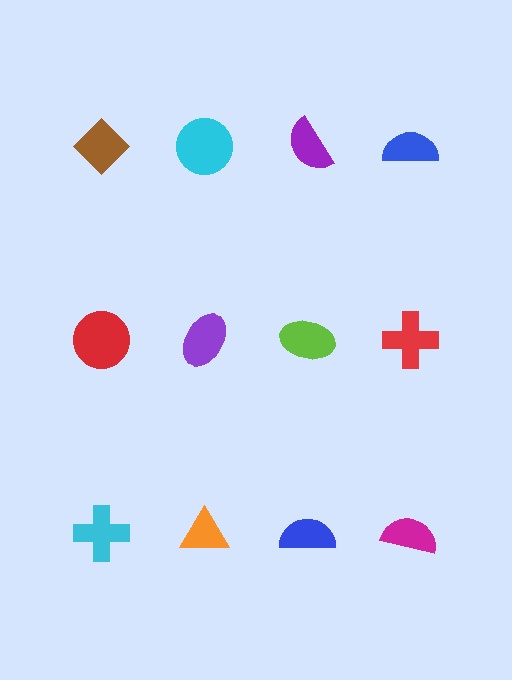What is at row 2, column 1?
A red circle.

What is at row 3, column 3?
A blue semicircle.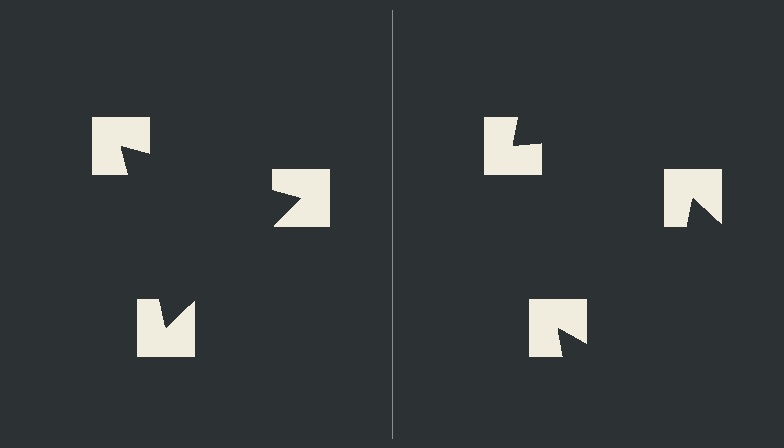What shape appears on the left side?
An illusory triangle.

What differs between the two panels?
The notched squares are positioned identically on both sides; only the wedge orientations differ. On the left they align to a triangle; on the right they are misaligned.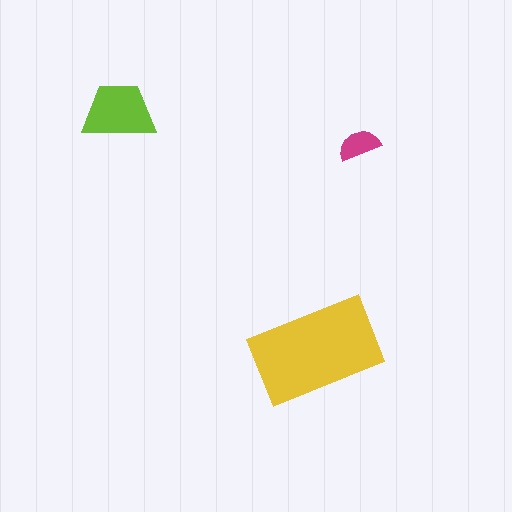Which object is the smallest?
The magenta semicircle.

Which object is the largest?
The yellow rectangle.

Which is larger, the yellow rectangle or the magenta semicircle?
The yellow rectangle.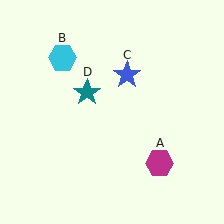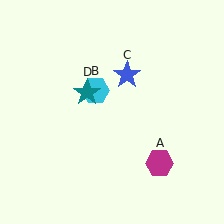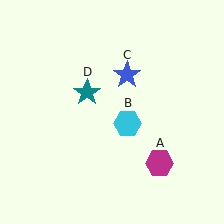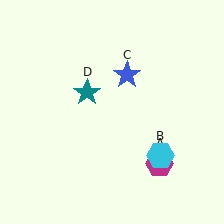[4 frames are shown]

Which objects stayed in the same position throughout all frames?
Magenta hexagon (object A) and blue star (object C) and teal star (object D) remained stationary.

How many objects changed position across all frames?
1 object changed position: cyan hexagon (object B).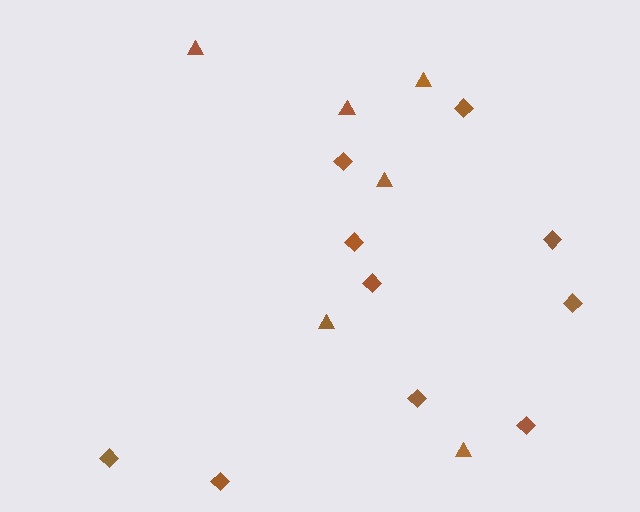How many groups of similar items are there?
There are 2 groups: one group of diamonds (10) and one group of triangles (6).